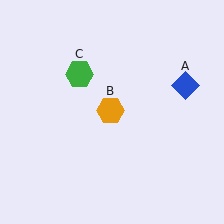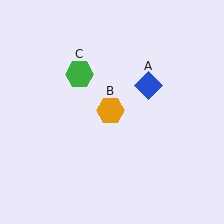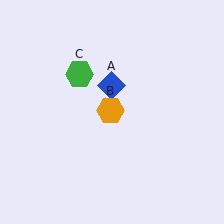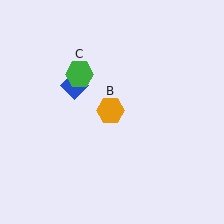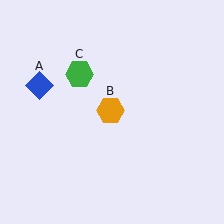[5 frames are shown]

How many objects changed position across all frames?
1 object changed position: blue diamond (object A).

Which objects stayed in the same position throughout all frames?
Orange hexagon (object B) and green hexagon (object C) remained stationary.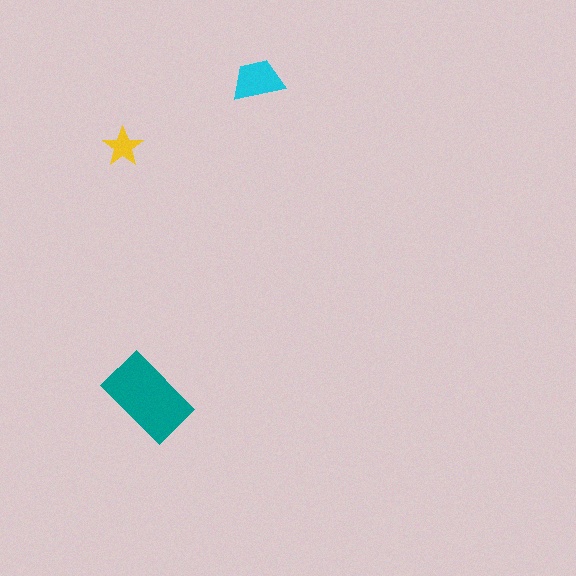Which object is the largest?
The teal rectangle.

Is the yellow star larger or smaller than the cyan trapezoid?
Smaller.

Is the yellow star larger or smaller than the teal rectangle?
Smaller.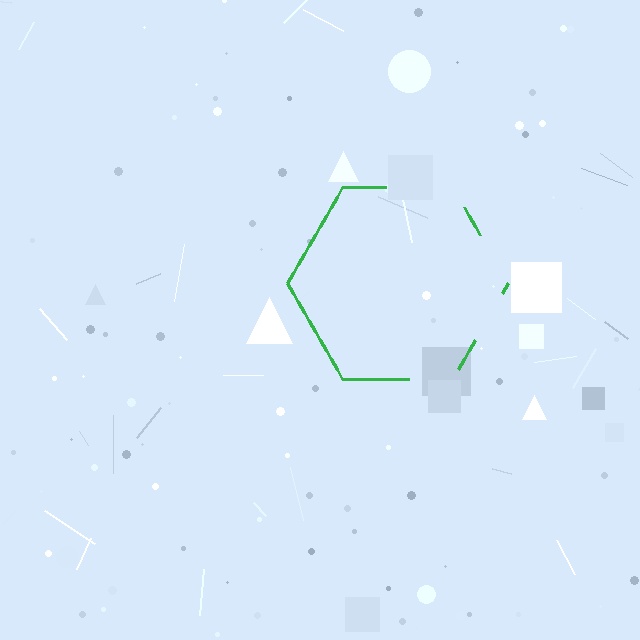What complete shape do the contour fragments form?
The contour fragments form a hexagon.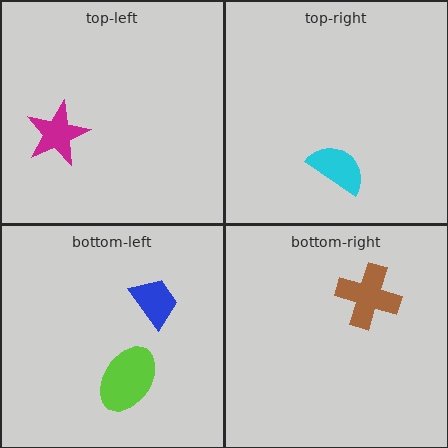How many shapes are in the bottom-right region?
1.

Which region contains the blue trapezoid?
The bottom-left region.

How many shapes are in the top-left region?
1.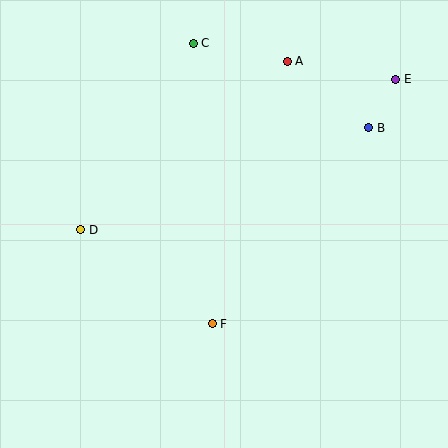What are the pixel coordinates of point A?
Point A is at (287, 61).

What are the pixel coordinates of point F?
Point F is at (212, 324).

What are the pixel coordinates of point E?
Point E is at (396, 79).